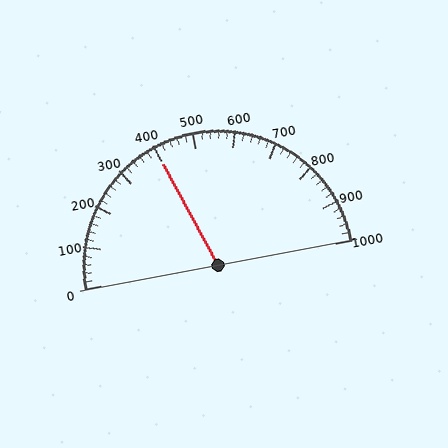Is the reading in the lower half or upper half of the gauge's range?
The reading is in the lower half of the range (0 to 1000).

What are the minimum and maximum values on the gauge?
The gauge ranges from 0 to 1000.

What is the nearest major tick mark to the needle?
The nearest major tick mark is 400.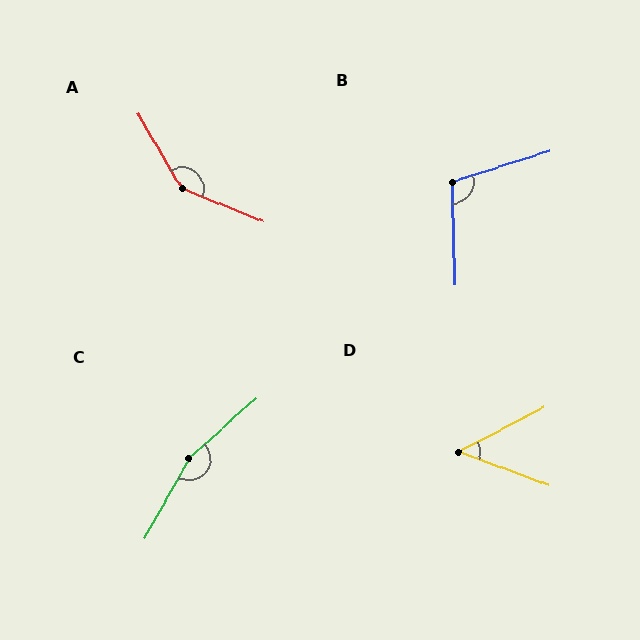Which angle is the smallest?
D, at approximately 48 degrees.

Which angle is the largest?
C, at approximately 161 degrees.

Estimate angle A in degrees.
Approximately 143 degrees.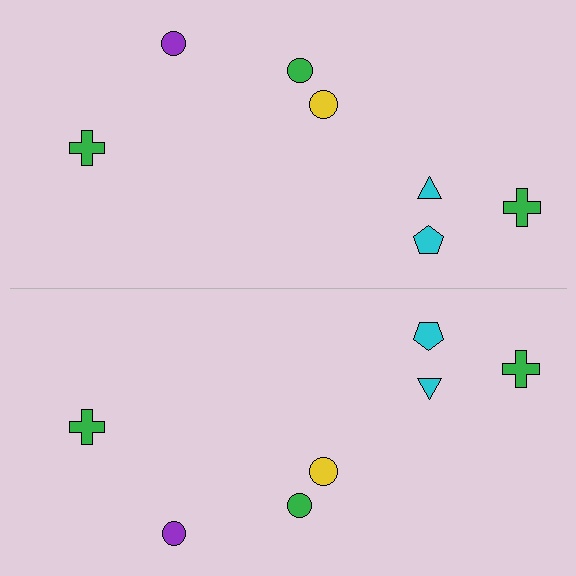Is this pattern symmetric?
Yes, this pattern has bilateral (reflection) symmetry.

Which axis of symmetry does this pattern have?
The pattern has a horizontal axis of symmetry running through the center of the image.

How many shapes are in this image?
There are 14 shapes in this image.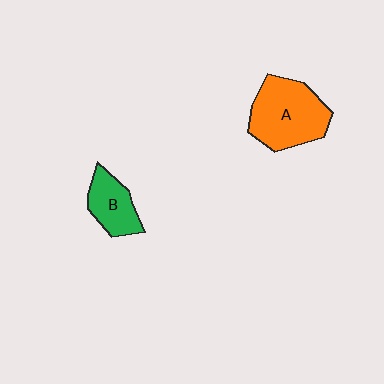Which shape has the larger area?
Shape A (orange).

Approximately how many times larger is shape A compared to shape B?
Approximately 1.8 times.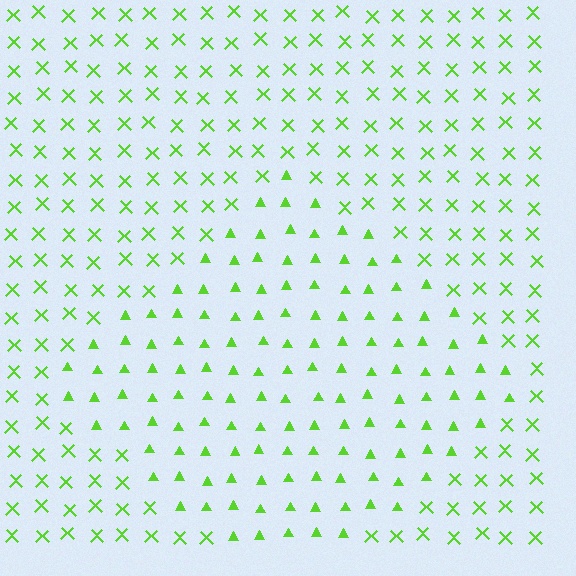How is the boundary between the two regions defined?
The boundary is defined by a change in element shape: triangles inside vs. X marks outside. All elements share the same color and spacing.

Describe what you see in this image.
The image is filled with small lime elements arranged in a uniform grid. A diamond-shaped region contains triangles, while the surrounding area contains X marks. The boundary is defined purely by the change in element shape.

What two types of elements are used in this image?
The image uses triangles inside the diamond region and X marks outside it.